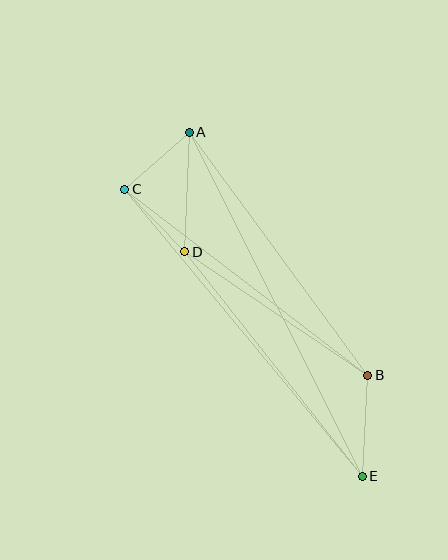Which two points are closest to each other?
Points A and C are closest to each other.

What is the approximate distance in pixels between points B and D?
The distance between B and D is approximately 221 pixels.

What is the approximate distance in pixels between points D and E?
The distance between D and E is approximately 286 pixels.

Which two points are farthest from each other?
Points A and E are farthest from each other.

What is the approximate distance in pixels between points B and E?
The distance between B and E is approximately 101 pixels.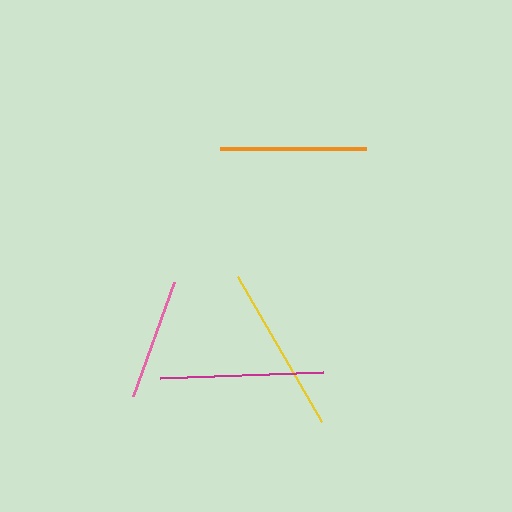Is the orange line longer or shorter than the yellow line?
The yellow line is longer than the orange line.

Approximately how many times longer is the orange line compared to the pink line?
The orange line is approximately 1.2 times the length of the pink line.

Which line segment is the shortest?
The pink line is the shortest at approximately 121 pixels.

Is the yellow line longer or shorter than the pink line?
The yellow line is longer than the pink line.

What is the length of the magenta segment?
The magenta segment is approximately 163 pixels long.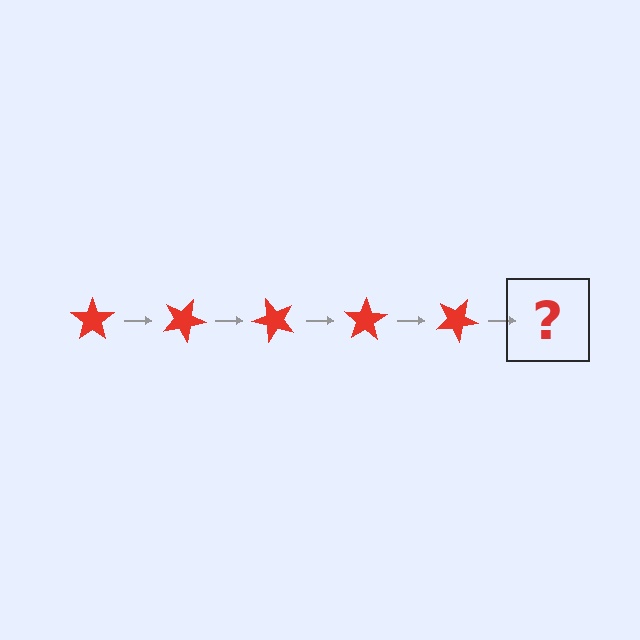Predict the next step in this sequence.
The next step is a red star rotated 125 degrees.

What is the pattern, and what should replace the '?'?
The pattern is that the star rotates 25 degrees each step. The '?' should be a red star rotated 125 degrees.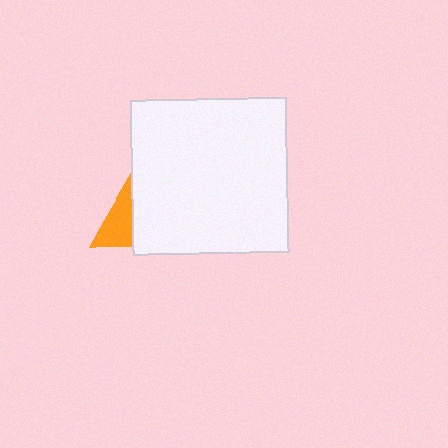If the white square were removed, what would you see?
You would see the complete orange triangle.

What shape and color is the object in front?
The object in front is a white square.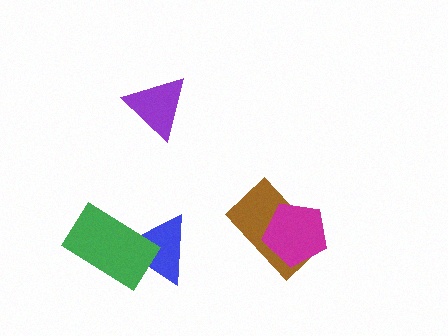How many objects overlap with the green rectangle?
1 object overlaps with the green rectangle.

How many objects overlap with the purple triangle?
0 objects overlap with the purple triangle.